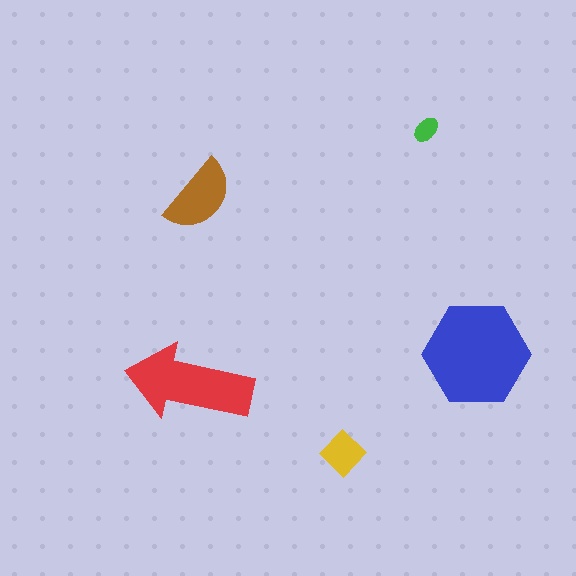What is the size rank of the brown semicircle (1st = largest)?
3rd.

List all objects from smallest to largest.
The green ellipse, the yellow diamond, the brown semicircle, the red arrow, the blue hexagon.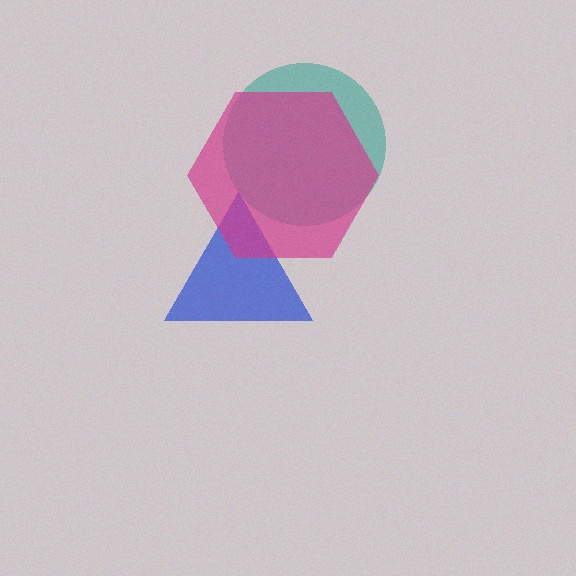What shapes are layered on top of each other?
The layered shapes are: a blue triangle, a teal circle, a magenta hexagon.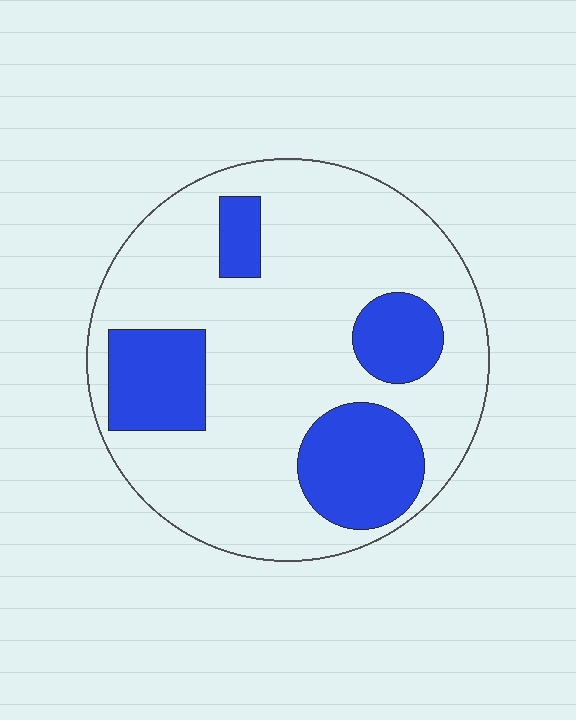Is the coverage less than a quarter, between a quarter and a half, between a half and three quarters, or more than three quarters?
Between a quarter and a half.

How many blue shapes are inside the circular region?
4.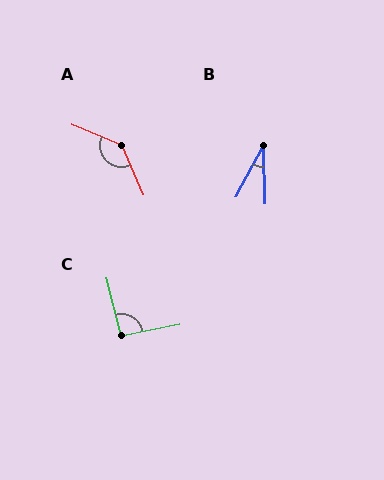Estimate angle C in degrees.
Approximately 93 degrees.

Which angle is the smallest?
B, at approximately 30 degrees.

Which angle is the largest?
A, at approximately 136 degrees.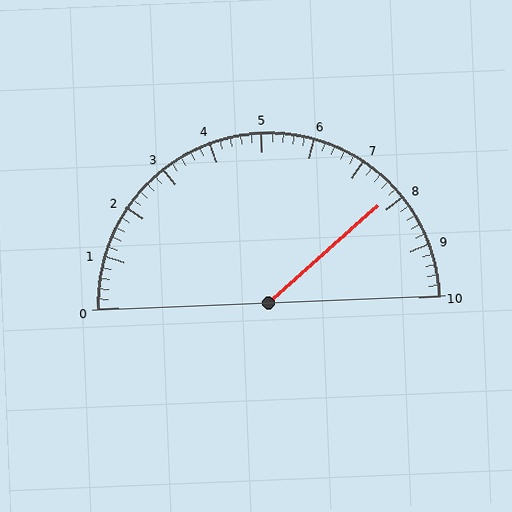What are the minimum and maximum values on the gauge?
The gauge ranges from 0 to 10.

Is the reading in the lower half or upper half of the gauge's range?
The reading is in the upper half of the range (0 to 10).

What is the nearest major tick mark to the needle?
The nearest major tick mark is 8.